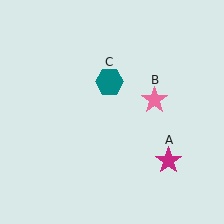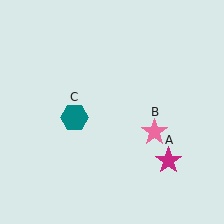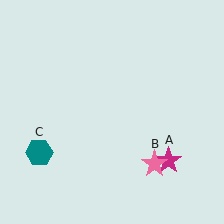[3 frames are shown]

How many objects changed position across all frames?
2 objects changed position: pink star (object B), teal hexagon (object C).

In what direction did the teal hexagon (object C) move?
The teal hexagon (object C) moved down and to the left.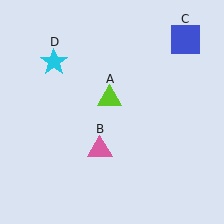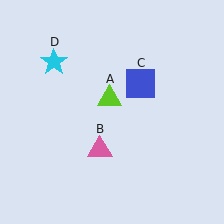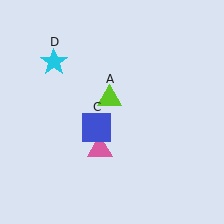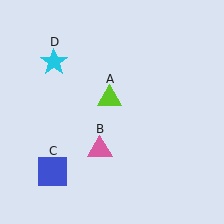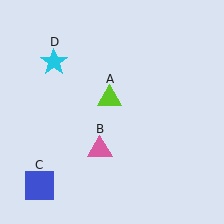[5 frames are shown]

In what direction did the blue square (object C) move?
The blue square (object C) moved down and to the left.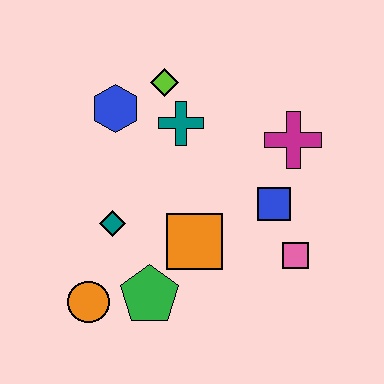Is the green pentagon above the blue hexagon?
No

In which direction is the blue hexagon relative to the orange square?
The blue hexagon is above the orange square.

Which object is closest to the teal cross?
The lime diamond is closest to the teal cross.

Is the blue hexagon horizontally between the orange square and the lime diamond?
No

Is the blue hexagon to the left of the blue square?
Yes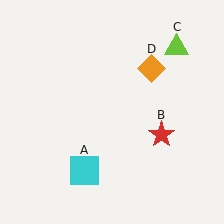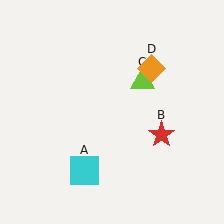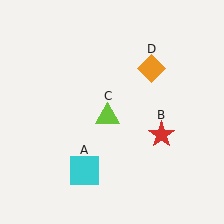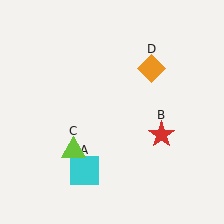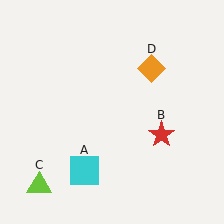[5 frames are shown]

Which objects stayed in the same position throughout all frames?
Cyan square (object A) and red star (object B) and orange diamond (object D) remained stationary.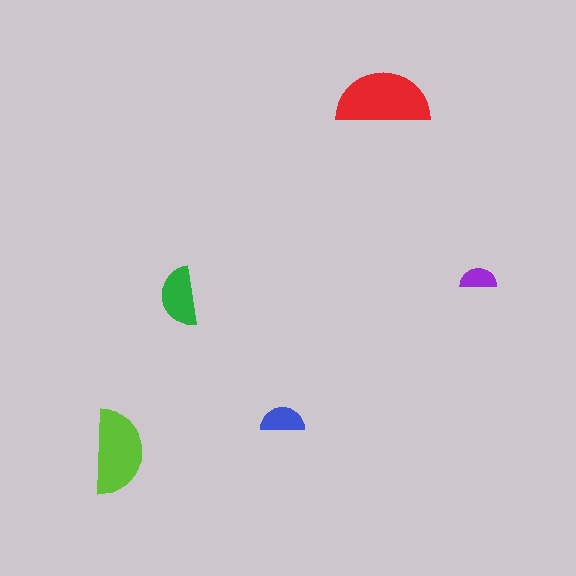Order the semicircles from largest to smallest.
the red one, the lime one, the green one, the blue one, the purple one.